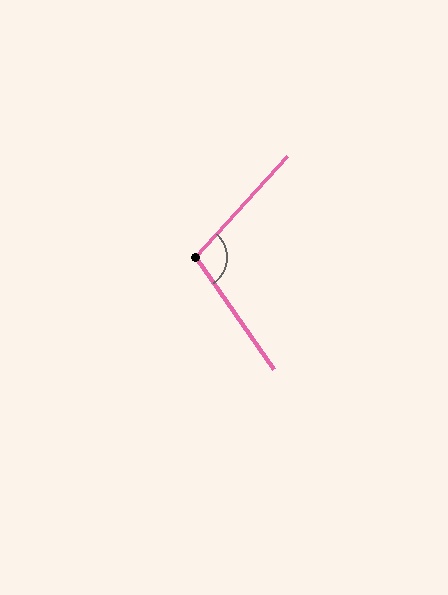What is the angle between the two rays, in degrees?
Approximately 102 degrees.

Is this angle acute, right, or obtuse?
It is obtuse.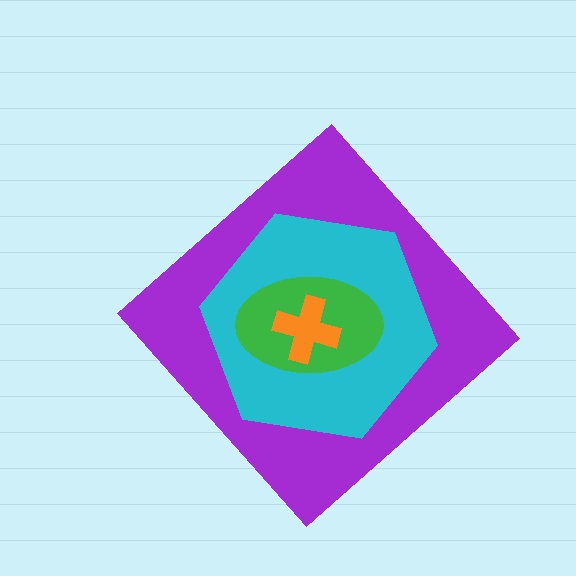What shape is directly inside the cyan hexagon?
The green ellipse.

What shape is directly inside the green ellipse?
The orange cross.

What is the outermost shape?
The purple diamond.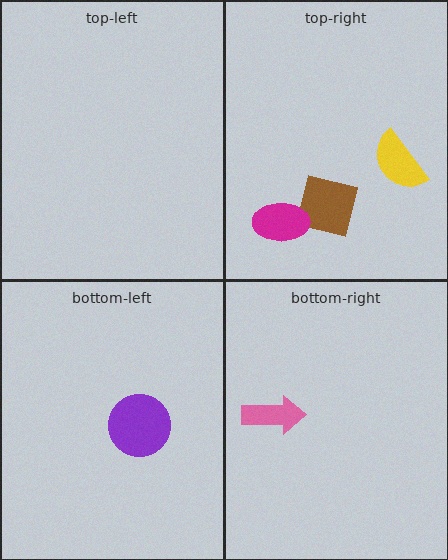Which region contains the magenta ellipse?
The top-right region.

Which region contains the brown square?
The top-right region.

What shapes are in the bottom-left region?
The purple circle.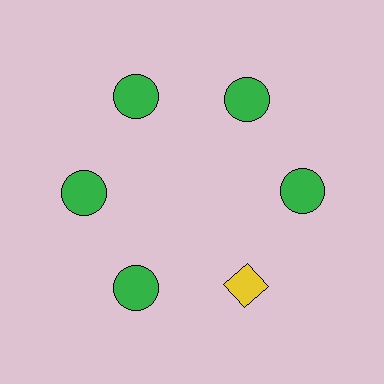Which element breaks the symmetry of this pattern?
The yellow diamond at roughly the 5 o'clock position breaks the symmetry. All other shapes are green circles.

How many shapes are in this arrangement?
There are 6 shapes arranged in a ring pattern.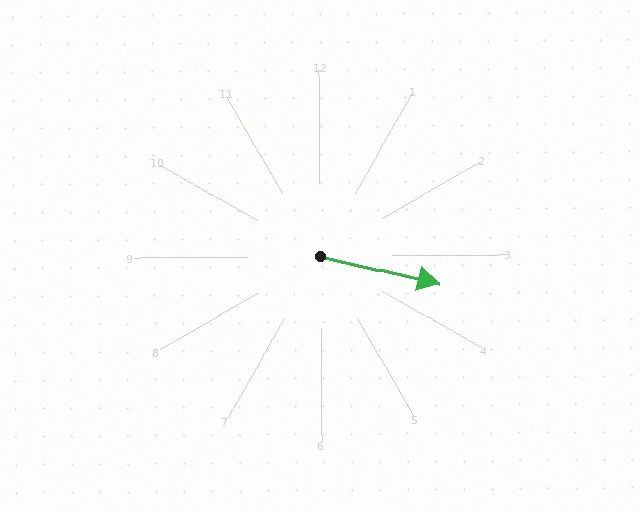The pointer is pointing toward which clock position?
Roughly 3 o'clock.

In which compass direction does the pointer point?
East.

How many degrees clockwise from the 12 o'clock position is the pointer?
Approximately 104 degrees.